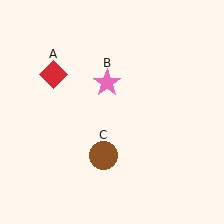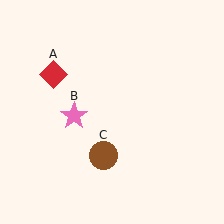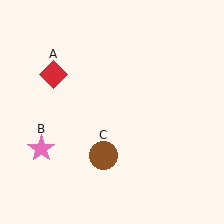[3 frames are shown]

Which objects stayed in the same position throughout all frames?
Red diamond (object A) and brown circle (object C) remained stationary.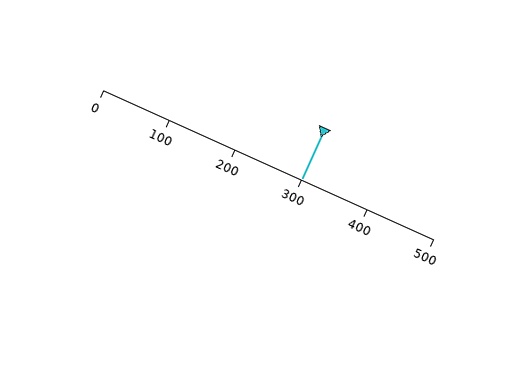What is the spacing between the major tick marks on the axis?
The major ticks are spaced 100 apart.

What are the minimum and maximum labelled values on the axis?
The axis runs from 0 to 500.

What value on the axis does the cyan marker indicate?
The marker indicates approximately 300.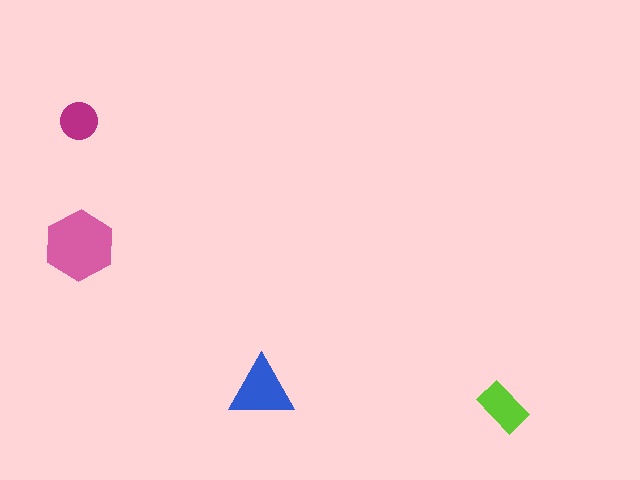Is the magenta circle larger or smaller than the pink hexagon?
Smaller.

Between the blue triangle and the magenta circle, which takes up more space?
The blue triangle.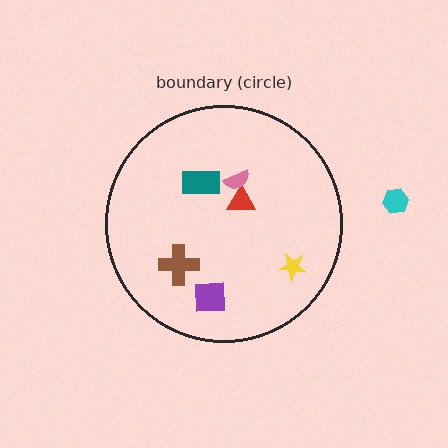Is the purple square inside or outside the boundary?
Inside.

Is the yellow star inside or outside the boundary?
Inside.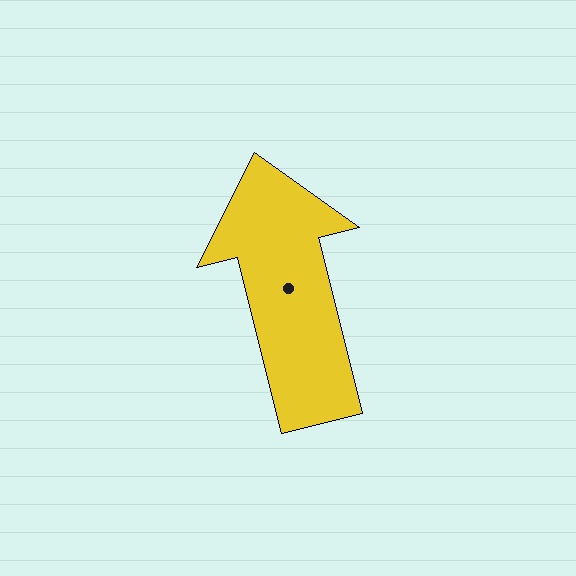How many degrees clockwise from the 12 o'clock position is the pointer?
Approximately 346 degrees.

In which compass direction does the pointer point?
North.